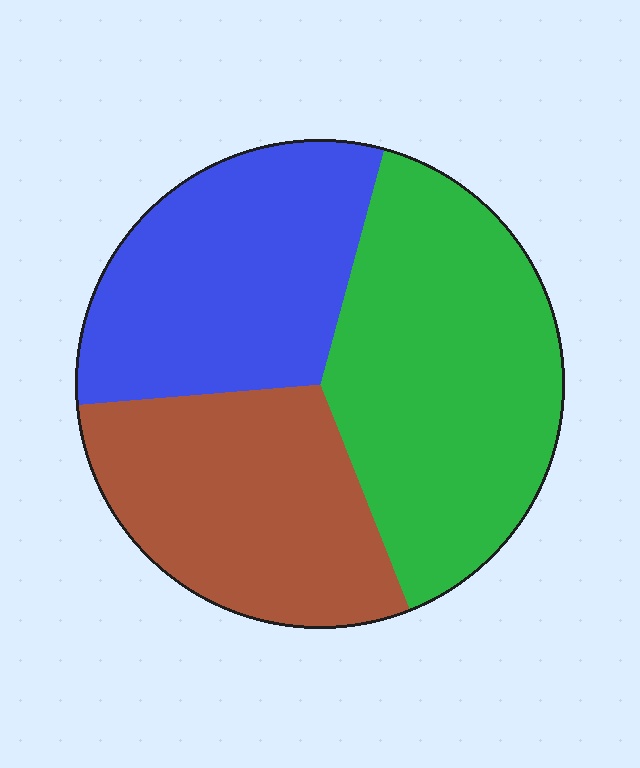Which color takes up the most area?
Green, at roughly 40%.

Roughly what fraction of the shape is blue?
Blue covers about 30% of the shape.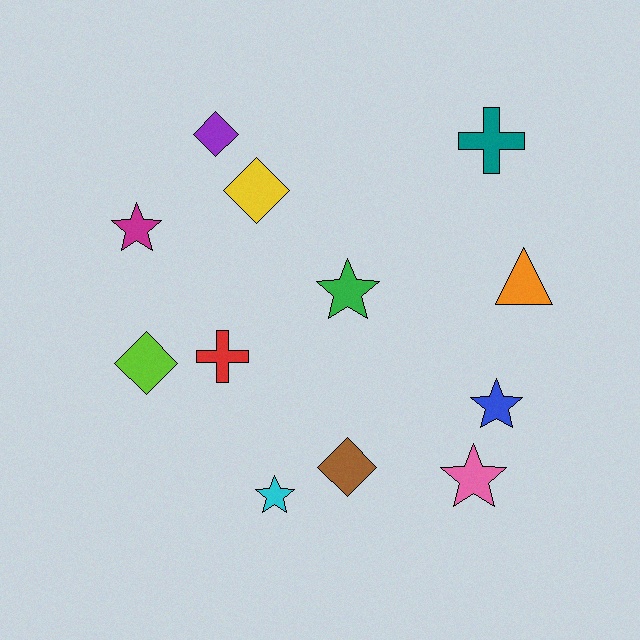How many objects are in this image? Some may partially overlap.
There are 12 objects.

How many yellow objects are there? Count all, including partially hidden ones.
There is 1 yellow object.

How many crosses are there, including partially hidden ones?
There are 2 crosses.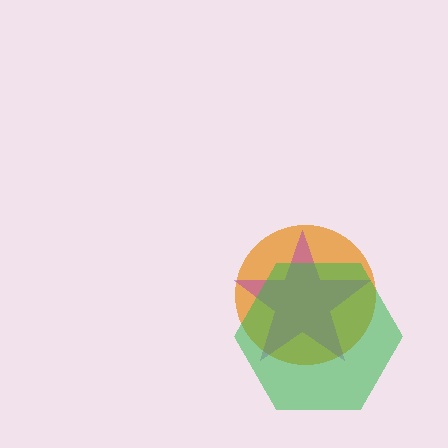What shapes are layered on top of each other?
The layered shapes are: an orange circle, a purple star, a green hexagon.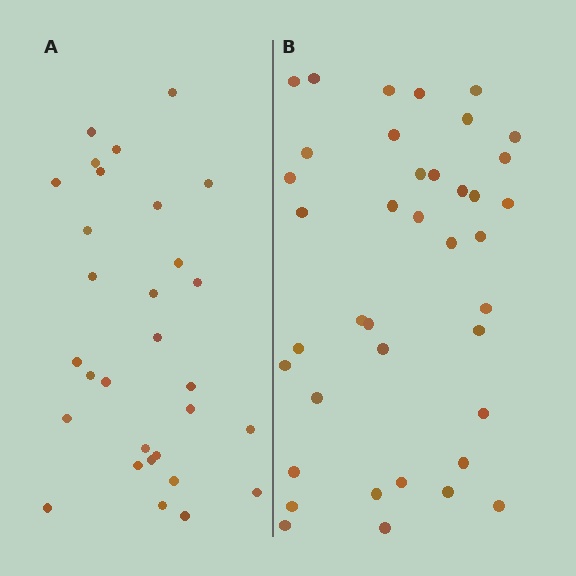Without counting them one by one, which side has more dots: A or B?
Region B (the right region) has more dots.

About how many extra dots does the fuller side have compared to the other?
Region B has roughly 8 or so more dots than region A.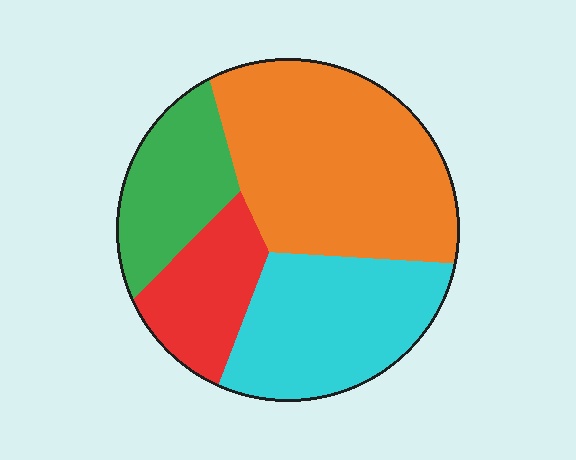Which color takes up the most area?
Orange, at roughly 40%.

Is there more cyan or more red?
Cyan.